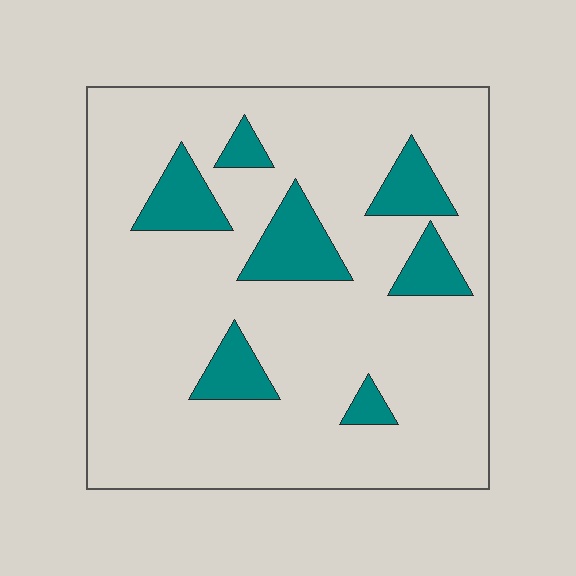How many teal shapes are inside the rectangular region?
7.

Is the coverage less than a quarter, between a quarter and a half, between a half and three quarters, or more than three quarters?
Less than a quarter.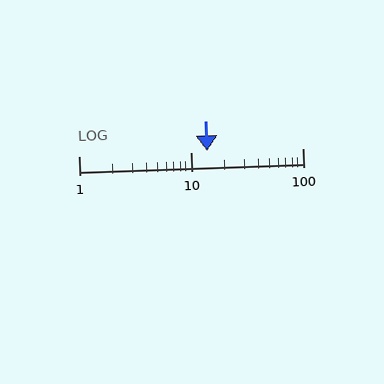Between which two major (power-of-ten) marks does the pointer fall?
The pointer is between 10 and 100.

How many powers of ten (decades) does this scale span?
The scale spans 2 decades, from 1 to 100.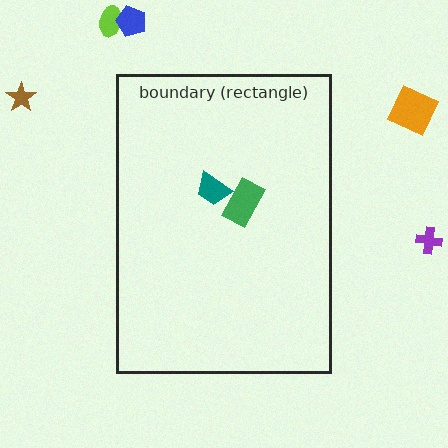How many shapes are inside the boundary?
2 inside, 5 outside.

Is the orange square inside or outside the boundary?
Outside.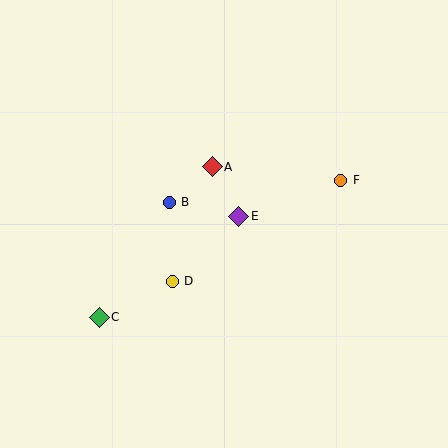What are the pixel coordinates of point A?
Point A is at (212, 167).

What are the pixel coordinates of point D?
Point D is at (172, 281).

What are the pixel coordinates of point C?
Point C is at (99, 317).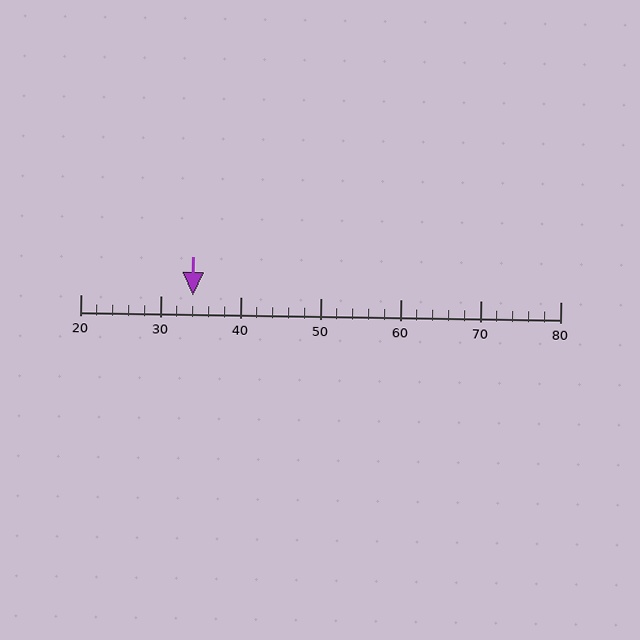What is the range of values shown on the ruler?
The ruler shows values from 20 to 80.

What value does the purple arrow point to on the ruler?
The purple arrow points to approximately 34.